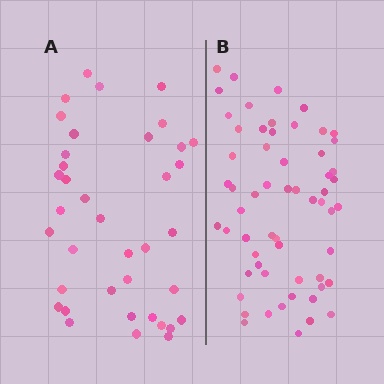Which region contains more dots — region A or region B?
Region B (the right region) has more dots.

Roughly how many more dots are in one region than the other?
Region B has approximately 20 more dots than region A.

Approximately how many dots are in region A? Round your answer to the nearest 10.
About 40 dots. (The exact count is 38, which rounds to 40.)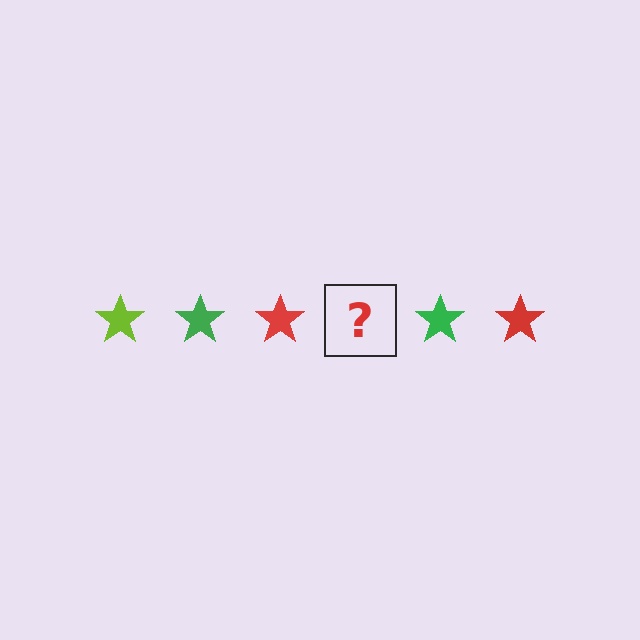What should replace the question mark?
The question mark should be replaced with a lime star.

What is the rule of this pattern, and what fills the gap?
The rule is that the pattern cycles through lime, green, red stars. The gap should be filled with a lime star.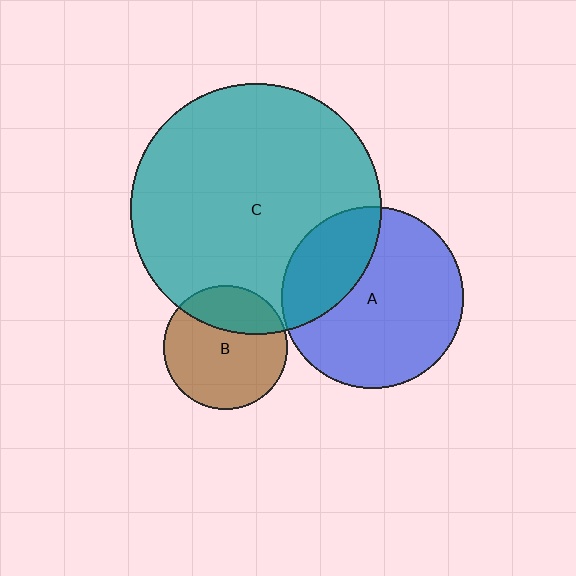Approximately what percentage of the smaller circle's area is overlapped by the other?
Approximately 30%.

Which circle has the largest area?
Circle C (teal).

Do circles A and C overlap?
Yes.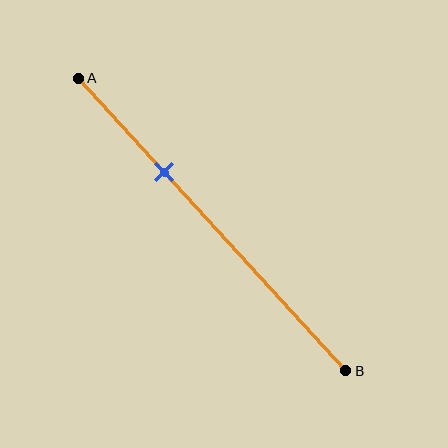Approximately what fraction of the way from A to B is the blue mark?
The blue mark is approximately 30% of the way from A to B.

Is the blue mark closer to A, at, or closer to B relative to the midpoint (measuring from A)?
The blue mark is closer to point A than the midpoint of segment AB.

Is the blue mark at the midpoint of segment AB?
No, the mark is at about 30% from A, not at the 50% midpoint.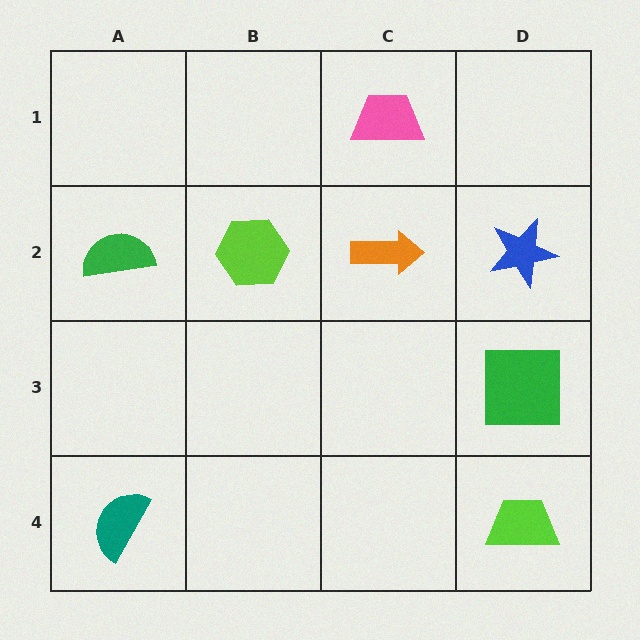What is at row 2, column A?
A green semicircle.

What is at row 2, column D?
A blue star.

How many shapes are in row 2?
4 shapes.